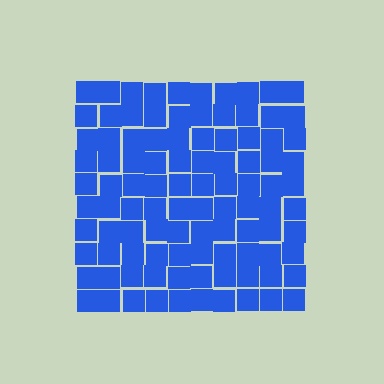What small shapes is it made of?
It is made of small squares.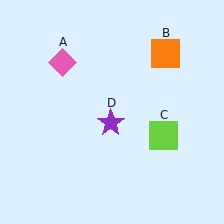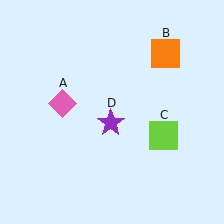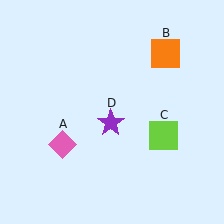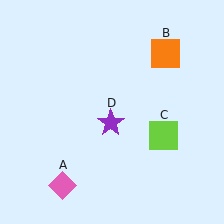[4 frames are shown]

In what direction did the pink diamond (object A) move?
The pink diamond (object A) moved down.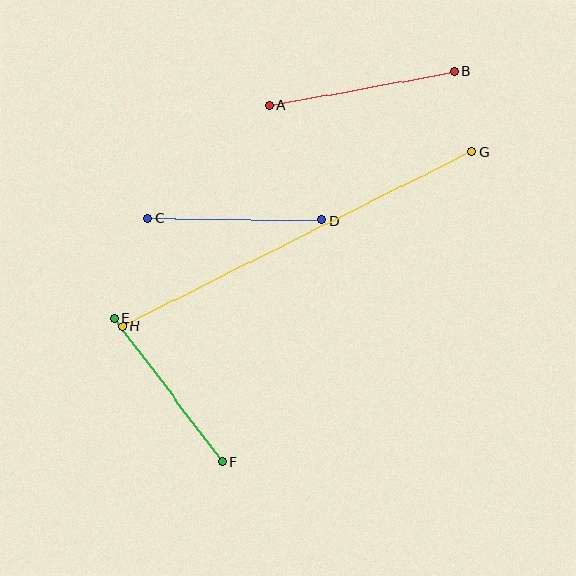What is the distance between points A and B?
The distance is approximately 187 pixels.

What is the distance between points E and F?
The distance is approximately 180 pixels.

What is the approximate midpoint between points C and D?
The midpoint is at approximately (235, 219) pixels.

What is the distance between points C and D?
The distance is approximately 174 pixels.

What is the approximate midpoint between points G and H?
The midpoint is at approximately (297, 239) pixels.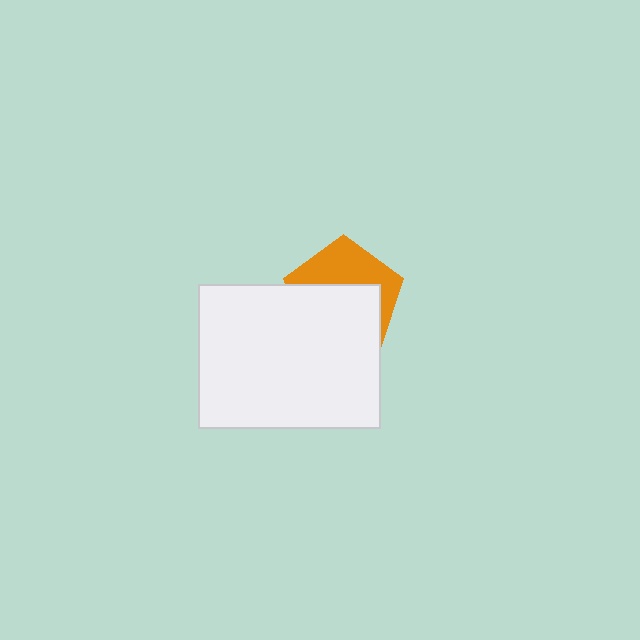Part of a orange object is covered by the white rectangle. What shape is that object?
It is a pentagon.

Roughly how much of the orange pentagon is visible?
A small part of it is visible (roughly 41%).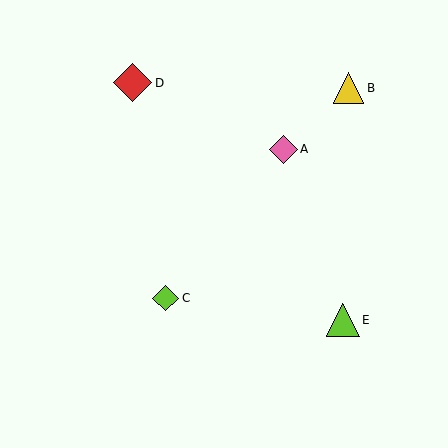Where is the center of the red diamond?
The center of the red diamond is at (133, 83).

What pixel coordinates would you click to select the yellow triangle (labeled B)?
Click at (349, 88) to select the yellow triangle B.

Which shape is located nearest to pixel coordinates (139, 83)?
The red diamond (labeled D) at (133, 83) is nearest to that location.